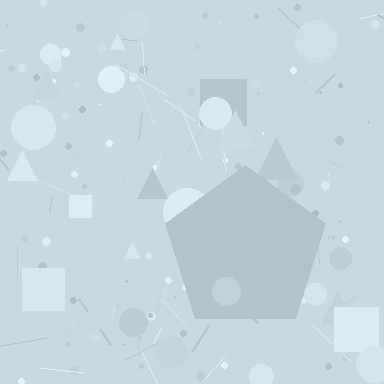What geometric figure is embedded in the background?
A pentagon is embedded in the background.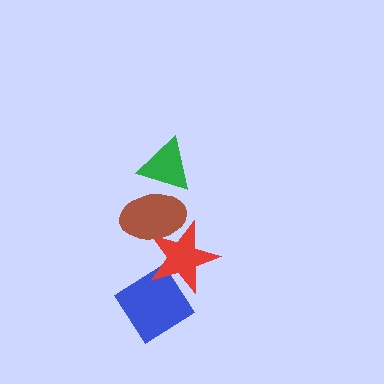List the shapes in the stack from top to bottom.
From top to bottom: the green triangle, the brown ellipse, the red star, the blue diamond.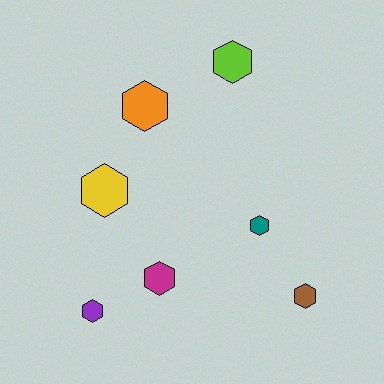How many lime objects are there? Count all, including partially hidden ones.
There is 1 lime object.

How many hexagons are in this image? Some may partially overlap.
There are 7 hexagons.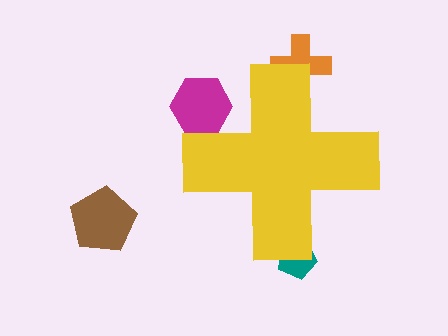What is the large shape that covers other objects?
A yellow cross.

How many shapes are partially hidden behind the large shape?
3 shapes are partially hidden.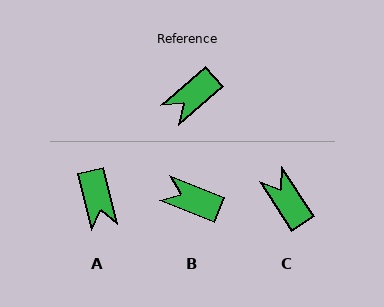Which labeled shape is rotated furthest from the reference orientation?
C, about 98 degrees away.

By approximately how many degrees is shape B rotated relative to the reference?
Approximately 63 degrees clockwise.